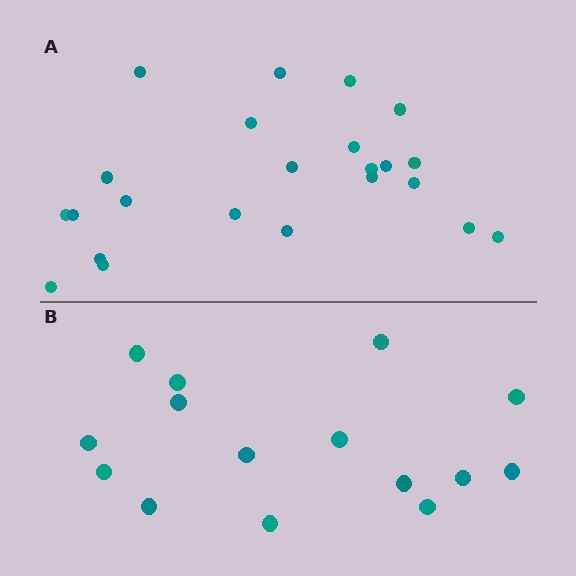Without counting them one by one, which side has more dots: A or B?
Region A (the top region) has more dots.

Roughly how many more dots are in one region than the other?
Region A has roughly 8 or so more dots than region B.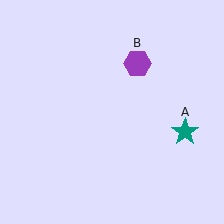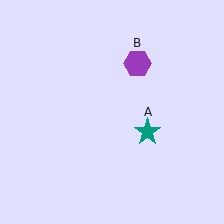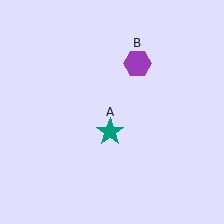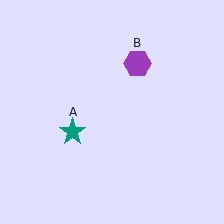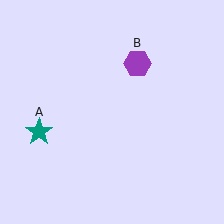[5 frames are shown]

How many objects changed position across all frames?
1 object changed position: teal star (object A).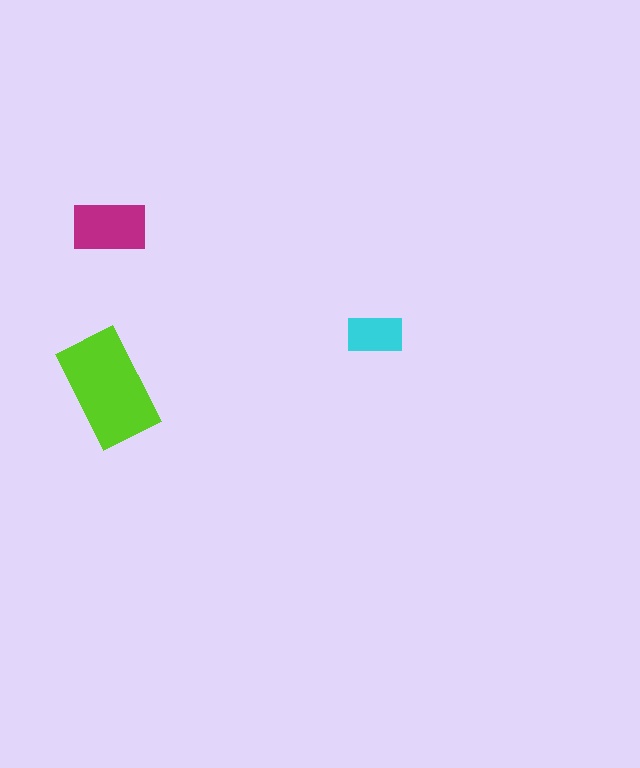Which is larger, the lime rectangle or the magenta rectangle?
The lime one.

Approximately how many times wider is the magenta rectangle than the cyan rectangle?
About 1.5 times wider.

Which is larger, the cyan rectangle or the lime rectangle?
The lime one.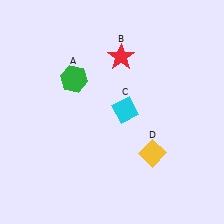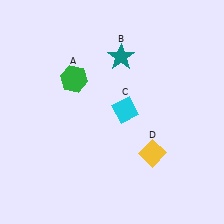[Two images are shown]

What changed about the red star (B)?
In Image 1, B is red. In Image 2, it changed to teal.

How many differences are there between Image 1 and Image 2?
There is 1 difference between the two images.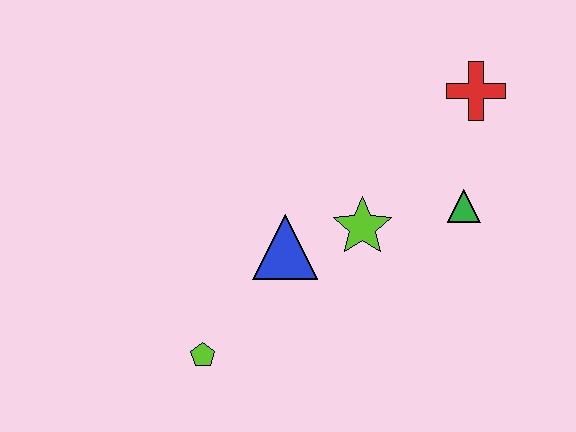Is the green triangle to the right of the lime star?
Yes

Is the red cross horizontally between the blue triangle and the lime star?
No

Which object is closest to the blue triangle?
The lime star is closest to the blue triangle.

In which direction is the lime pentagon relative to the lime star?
The lime pentagon is to the left of the lime star.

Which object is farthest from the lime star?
The lime pentagon is farthest from the lime star.